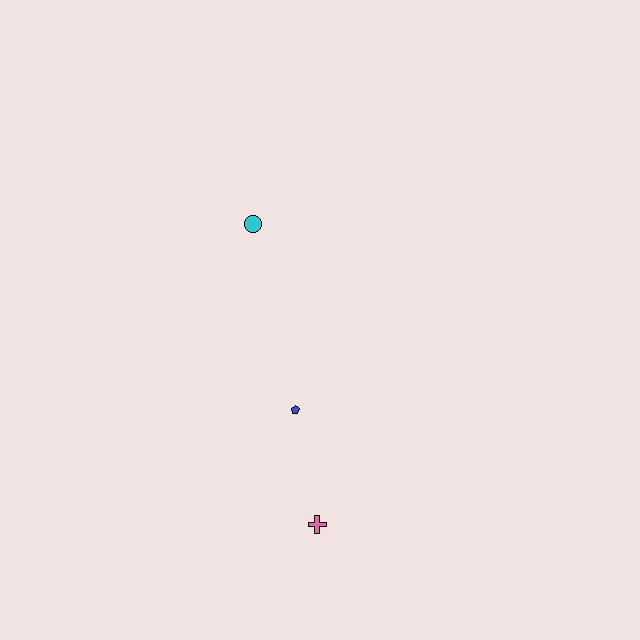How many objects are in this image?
There are 3 objects.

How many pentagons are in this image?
There is 1 pentagon.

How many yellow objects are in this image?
There are no yellow objects.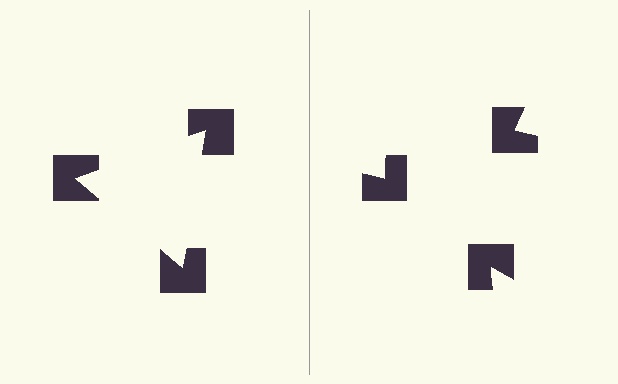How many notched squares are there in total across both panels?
6 — 3 on each side.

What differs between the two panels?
The notched squares are positioned identically on both sides; only the wedge orientations differ. On the left they align to a triangle; on the right they are misaligned.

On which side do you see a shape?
An illusory triangle appears on the left side. On the right side the wedge cuts are rotated, so no coherent shape forms.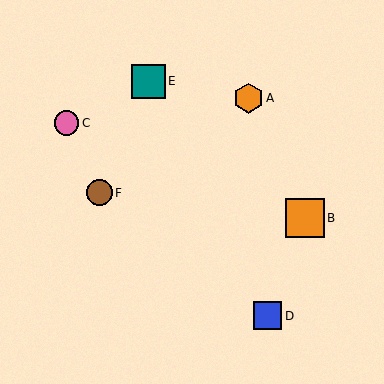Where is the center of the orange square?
The center of the orange square is at (305, 218).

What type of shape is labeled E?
Shape E is a teal square.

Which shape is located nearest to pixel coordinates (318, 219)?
The orange square (labeled B) at (305, 218) is nearest to that location.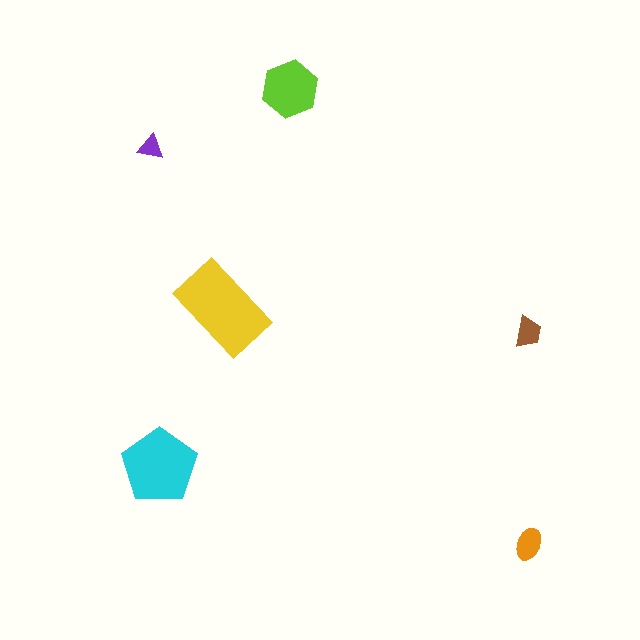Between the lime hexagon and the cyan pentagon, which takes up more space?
The cyan pentagon.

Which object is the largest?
The yellow rectangle.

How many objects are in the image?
There are 6 objects in the image.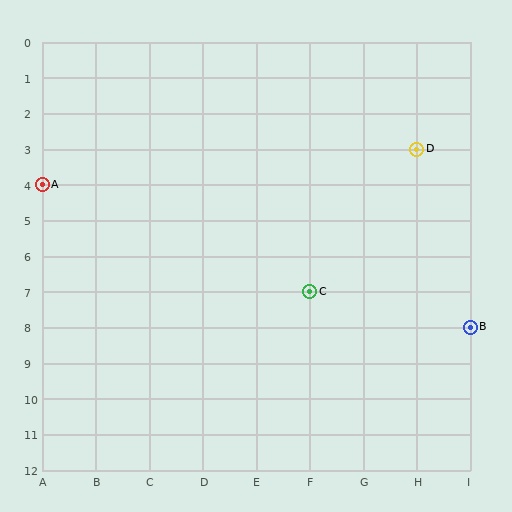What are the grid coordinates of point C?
Point C is at grid coordinates (F, 7).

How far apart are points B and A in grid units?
Points B and A are 8 columns and 4 rows apart (about 8.9 grid units diagonally).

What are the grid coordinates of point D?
Point D is at grid coordinates (H, 3).